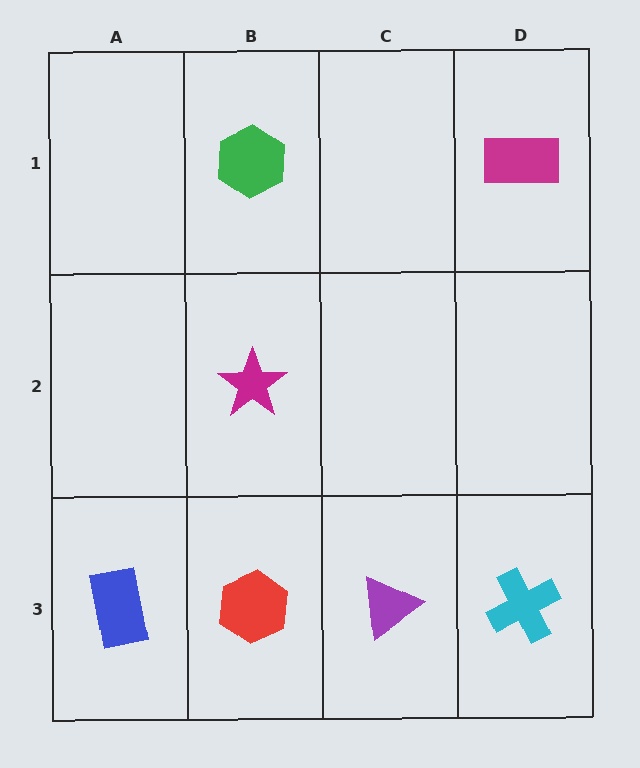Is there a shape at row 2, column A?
No, that cell is empty.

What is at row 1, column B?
A green hexagon.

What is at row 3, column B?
A red hexagon.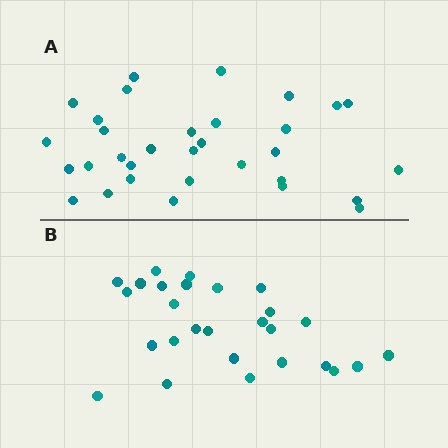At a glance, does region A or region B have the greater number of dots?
Region A (the top region) has more dots.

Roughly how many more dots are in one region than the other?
Region A has about 5 more dots than region B.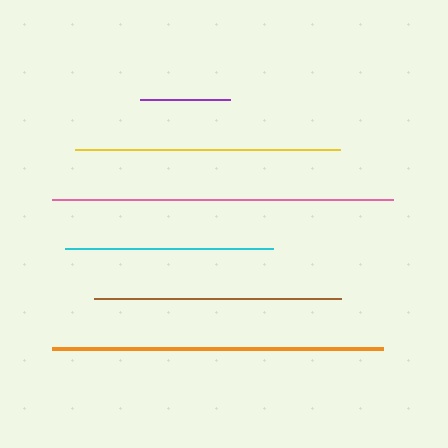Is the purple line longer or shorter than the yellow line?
The yellow line is longer than the purple line.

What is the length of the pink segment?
The pink segment is approximately 341 pixels long.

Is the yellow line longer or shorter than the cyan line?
The yellow line is longer than the cyan line.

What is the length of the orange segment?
The orange segment is approximately 331 pixels long.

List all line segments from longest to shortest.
From longest to shortest: pink, orange, yellow, brown, cyan, purple.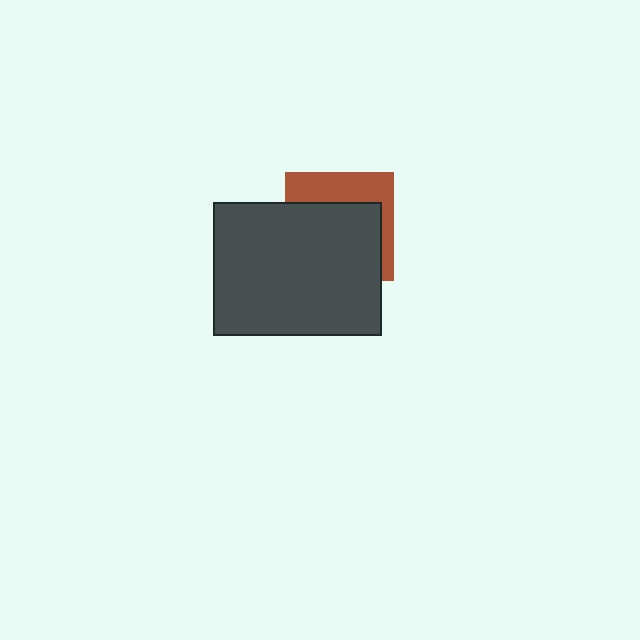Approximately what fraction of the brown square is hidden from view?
Roughly 65% of the brown square is hidden behind the dark gray rectangle.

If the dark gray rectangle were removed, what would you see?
You would see the complete brown square.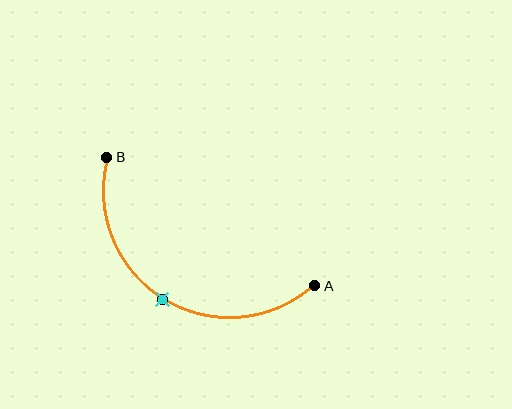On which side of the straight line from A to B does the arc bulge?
The arc bulges below the straight line connecting A and B.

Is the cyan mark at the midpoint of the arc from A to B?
Yes. The cyan mark lies on the arc at equal arc-length from both A and B — it is the arc midpoint.